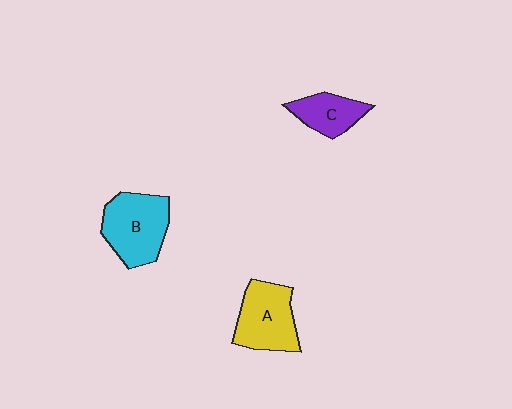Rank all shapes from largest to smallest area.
From largest to smallest: B (cyan), A (yellow), C (purple).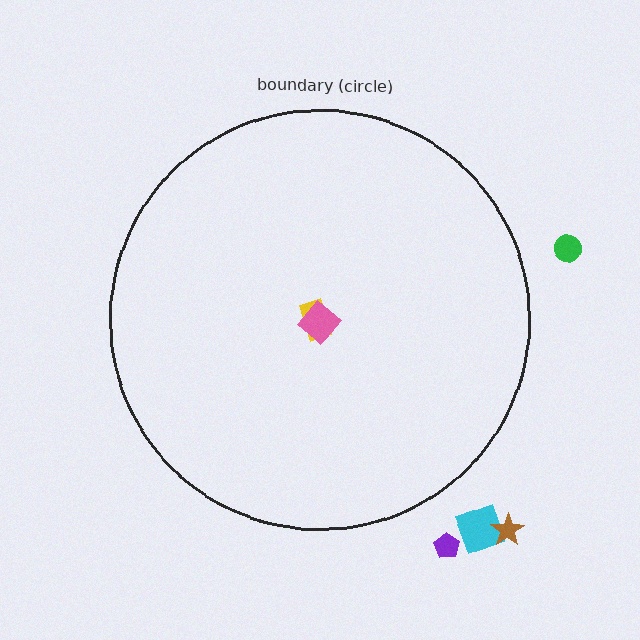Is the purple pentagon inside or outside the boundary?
Outside.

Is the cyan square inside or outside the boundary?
Outside.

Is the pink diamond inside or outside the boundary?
Inside.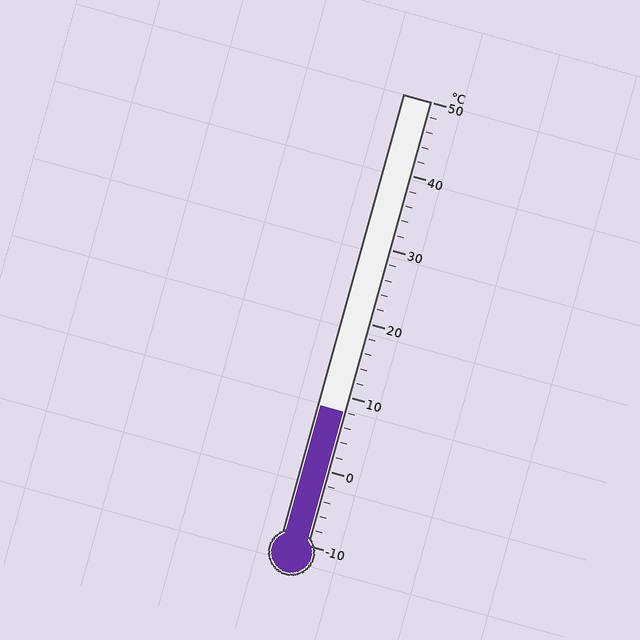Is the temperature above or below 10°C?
The temperature is below 10°C.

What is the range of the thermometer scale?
The thermometer scale ranges from -10°C to 50°C.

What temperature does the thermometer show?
The thermometer shows approximately 8°C.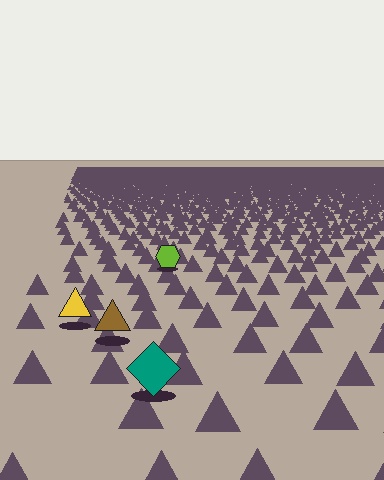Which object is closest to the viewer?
The teal diamond is closest. The texture marks near it are larger and more spread out.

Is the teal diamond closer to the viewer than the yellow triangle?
Yes. The teal diamond is closer — you can tell from the texture gradient: the ground texture is coarser near it.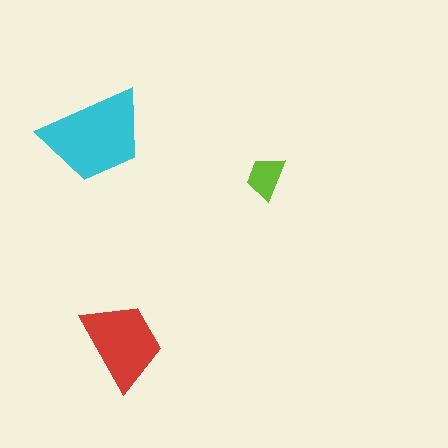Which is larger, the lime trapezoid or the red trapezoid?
The red one.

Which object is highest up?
The cyan trapezoid is topmost.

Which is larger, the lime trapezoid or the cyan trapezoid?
The cyan one.